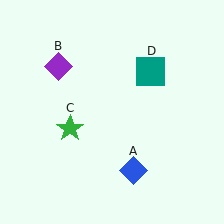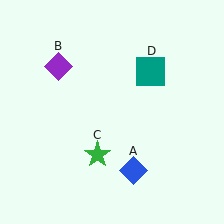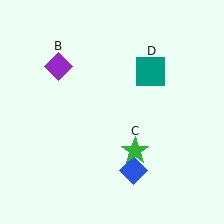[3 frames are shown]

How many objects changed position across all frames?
1 object changed position: green star (object C).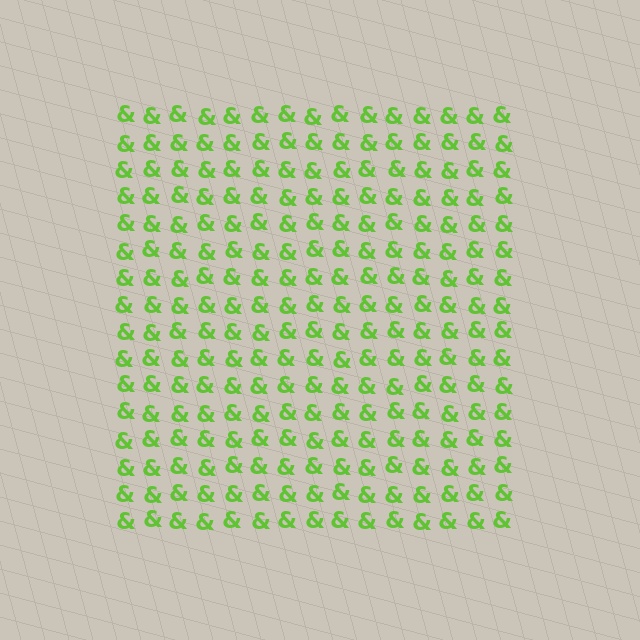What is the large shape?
The large shape is a square.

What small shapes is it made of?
It is made of small ampersands.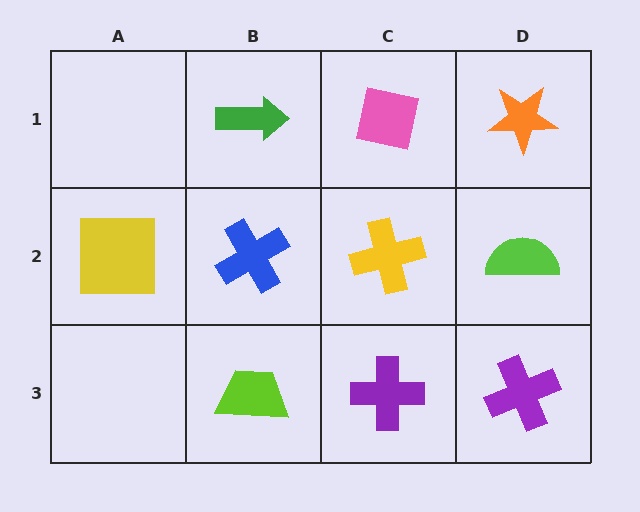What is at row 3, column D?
A purple cross.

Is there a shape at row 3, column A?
No, that cell is empty.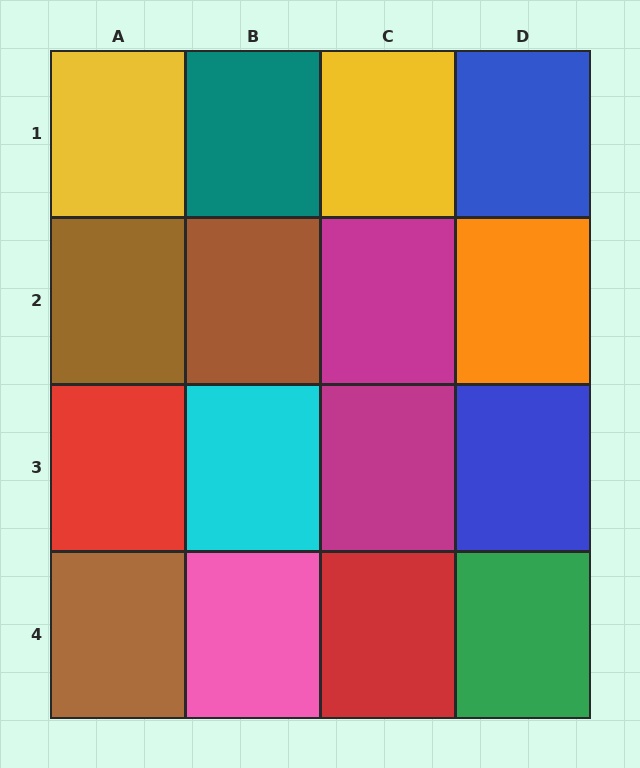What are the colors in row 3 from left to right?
Red, cyan, magenta, blue.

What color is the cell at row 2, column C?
Magenta.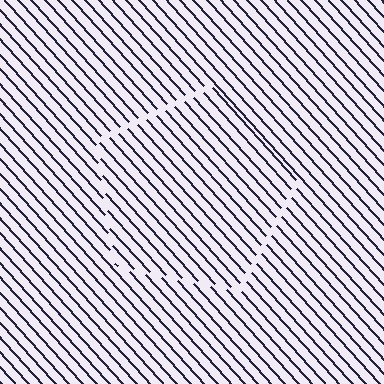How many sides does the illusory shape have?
5 sides — the line-ends trace a pentagon.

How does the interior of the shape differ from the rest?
The interior of the shape contains the same grating, shifted by half a period — the contour is defined by the phase discontinuity where line-ends from the inner and outer gratings abut.